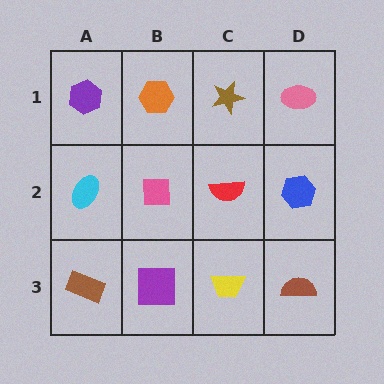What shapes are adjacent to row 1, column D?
A blue hexagon (row 2, column D), a brown star (row 1, column C).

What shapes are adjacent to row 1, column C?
A red semicircle (row 2, column C), an orange hexagon (row 1, column B), a pink ellipse (row 1, column D).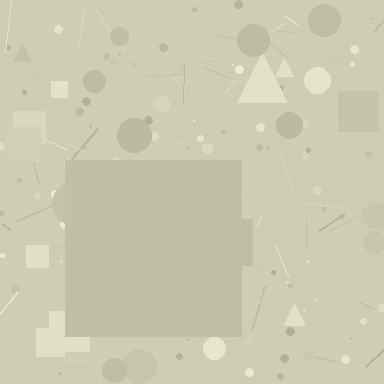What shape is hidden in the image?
A square is hidden in the image.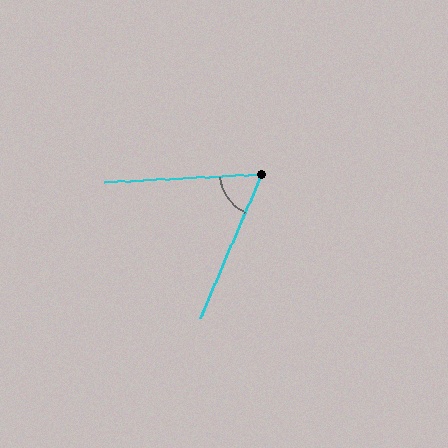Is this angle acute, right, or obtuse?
It is acute.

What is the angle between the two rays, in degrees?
Approximately 64 degrees.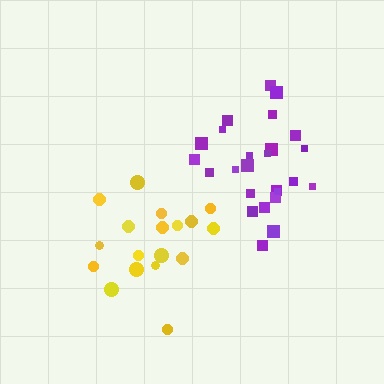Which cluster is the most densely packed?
Purple.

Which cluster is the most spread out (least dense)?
Yellow.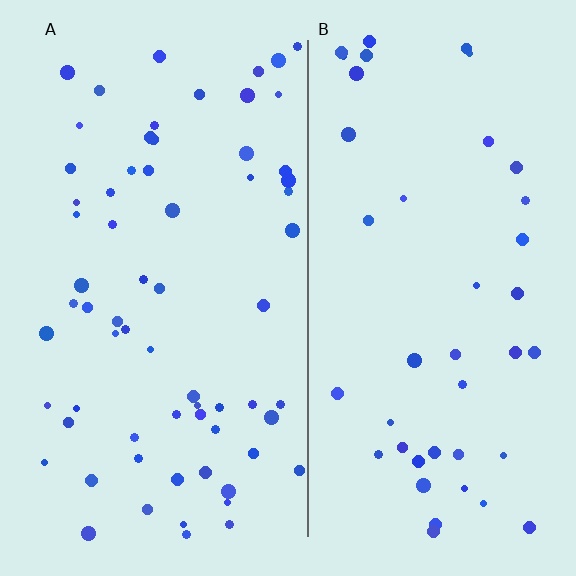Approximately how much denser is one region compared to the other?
Approximately 1.6× — region A over region B.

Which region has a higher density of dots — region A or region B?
A (the left).